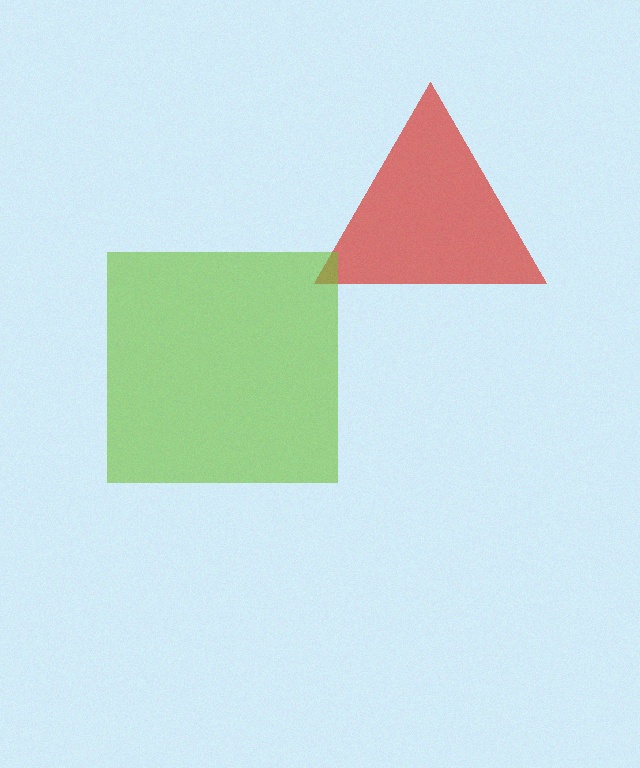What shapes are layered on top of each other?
The layered shapes are: a red triangle, a lime square.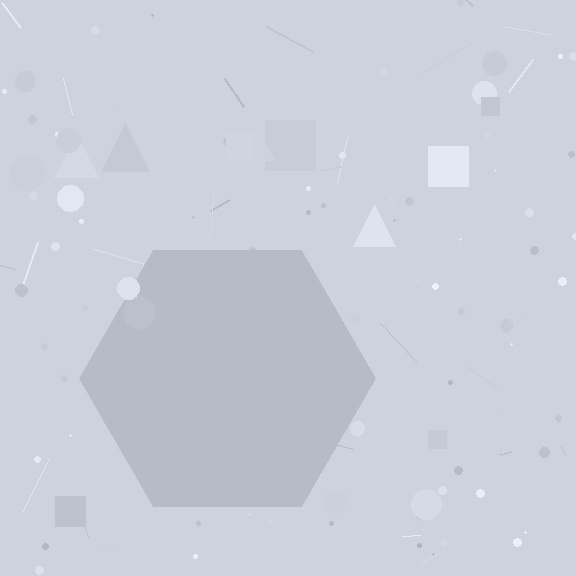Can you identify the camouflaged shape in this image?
The camouflaged shape is a hexagon.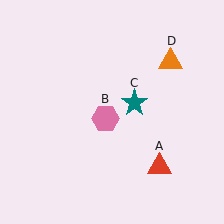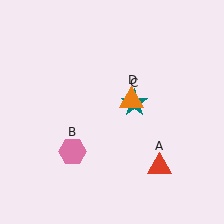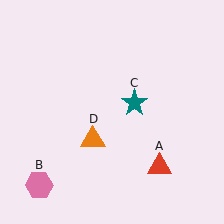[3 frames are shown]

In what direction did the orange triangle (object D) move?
The orange triangle (object D) moved down and to the left.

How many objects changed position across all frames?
2 objects changed position: pink hexagon (object B), orange triangle (object D).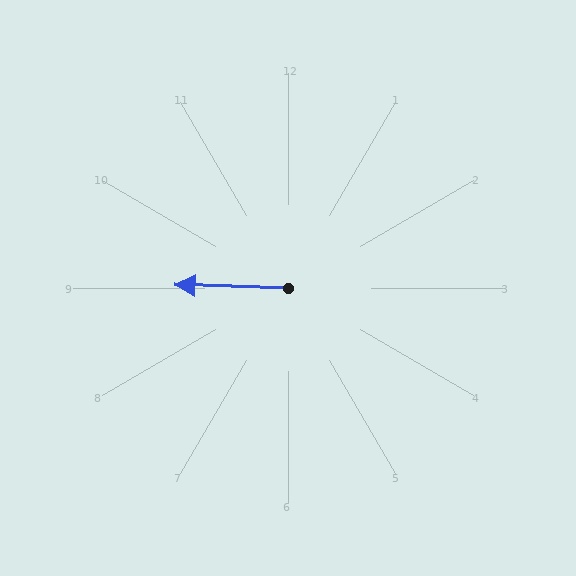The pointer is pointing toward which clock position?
Roughly 9 o'clock.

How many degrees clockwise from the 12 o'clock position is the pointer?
Approximately 272 degrees.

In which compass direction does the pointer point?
West.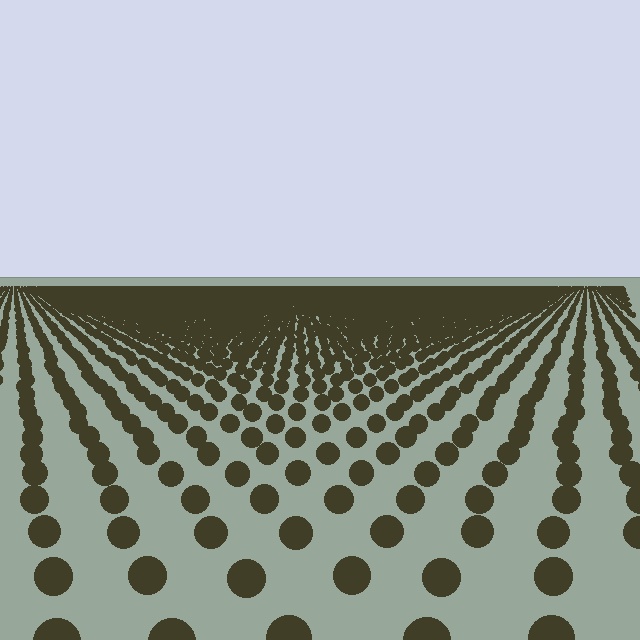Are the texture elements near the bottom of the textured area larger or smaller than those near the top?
Larger. Near the bottom, elements are closer to the viewer and appear at a bigger on-screen size.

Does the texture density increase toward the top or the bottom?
Density increases toward the top.